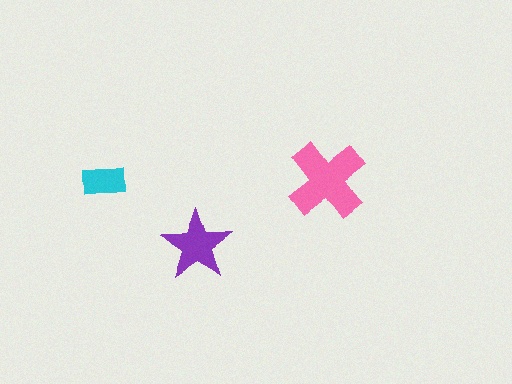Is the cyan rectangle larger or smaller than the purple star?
Smaller.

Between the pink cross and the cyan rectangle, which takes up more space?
The pink cross.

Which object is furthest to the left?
The cyan rectangle is leftmost.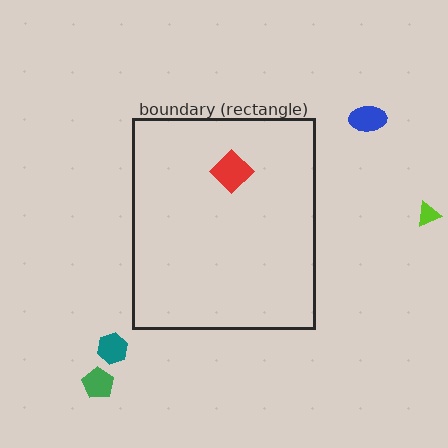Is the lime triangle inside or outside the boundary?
Outside.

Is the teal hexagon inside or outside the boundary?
Outside.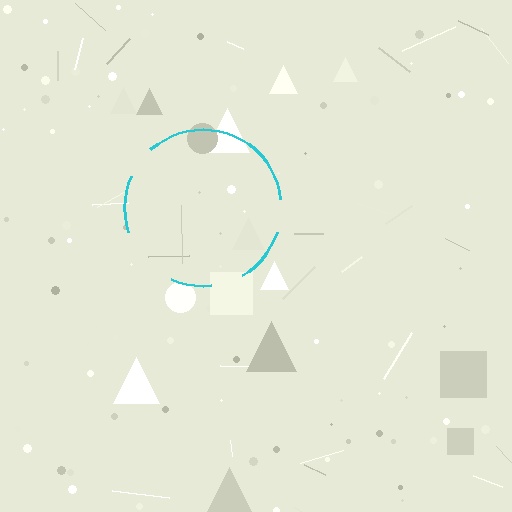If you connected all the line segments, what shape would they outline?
They would outline a circle.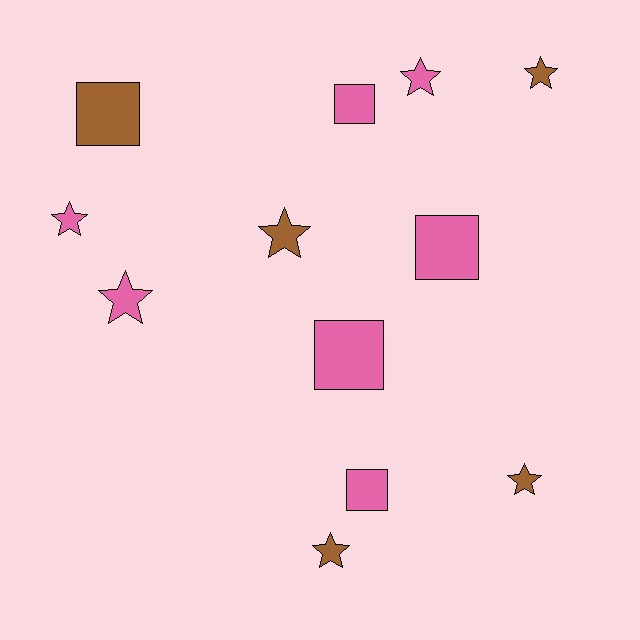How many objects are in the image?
There are 12 objects.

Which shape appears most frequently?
Star, with 7 objects.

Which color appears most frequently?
Pink, with 7 objects.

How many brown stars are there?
There are 4 brown stars.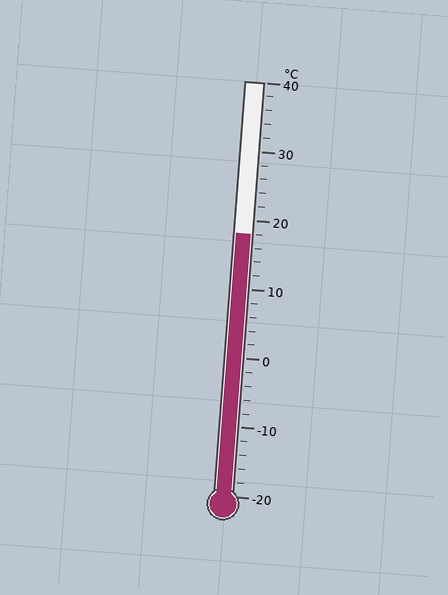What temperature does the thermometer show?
The thermometer shows approximately 18°C.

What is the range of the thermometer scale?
The thermometer scale ranges from -20°C to 40°C.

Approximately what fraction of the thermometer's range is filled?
The thermometer is filled to approximately 65% of its range.